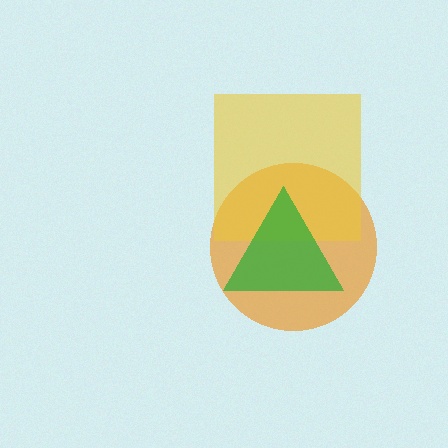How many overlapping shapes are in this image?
There are 3 overlapping shapes in the image.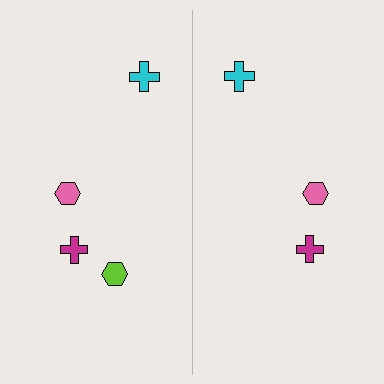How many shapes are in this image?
There are 7 shapes in this image.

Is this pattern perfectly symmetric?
No, the pattern is not perfectly symmetric. A lime hexagon is missing from the right side.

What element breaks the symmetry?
A lime hexagon is missing from the right side.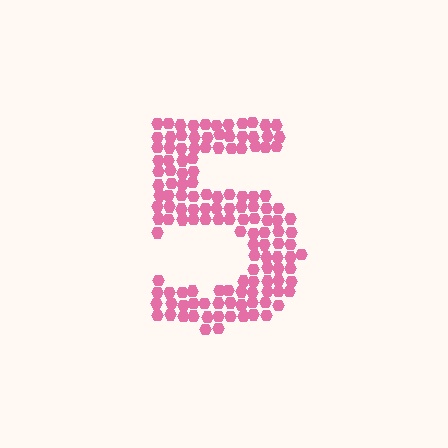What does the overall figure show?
The overall figure shows the digit 5.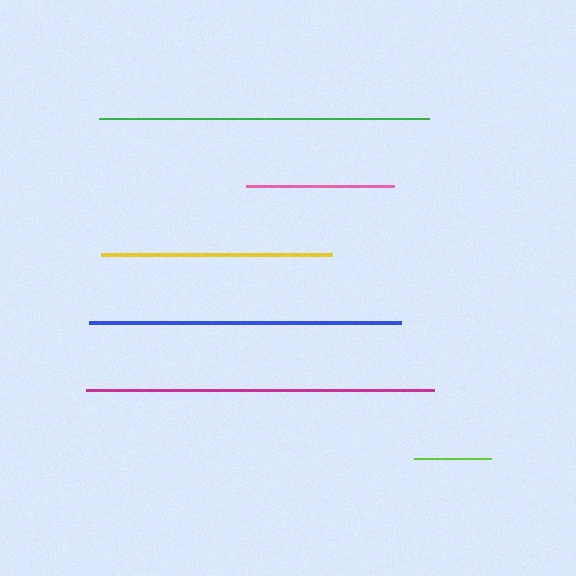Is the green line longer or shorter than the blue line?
The green line is longer than the blue line.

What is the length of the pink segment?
The pink segment is approximately 148 pixels long.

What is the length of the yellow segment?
The yellow segment is approximately 231 pixels long.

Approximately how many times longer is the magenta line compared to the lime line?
The magenta line is approximately 4.5 times the length of the lime line.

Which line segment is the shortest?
The lime line is the shortest at approximately 77 pixels.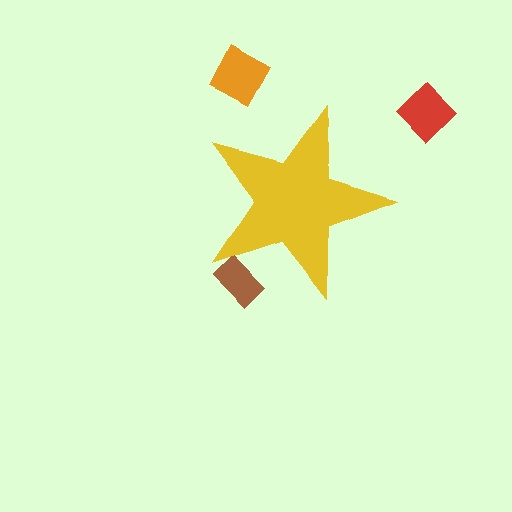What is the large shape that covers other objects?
A yellow star.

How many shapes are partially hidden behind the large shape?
1 shape is partially hidden.